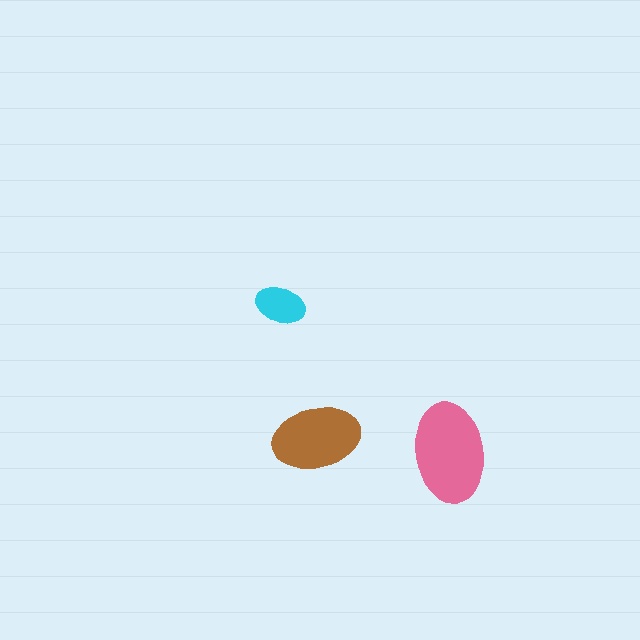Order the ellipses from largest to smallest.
the pink one, the brown one, the cyan one.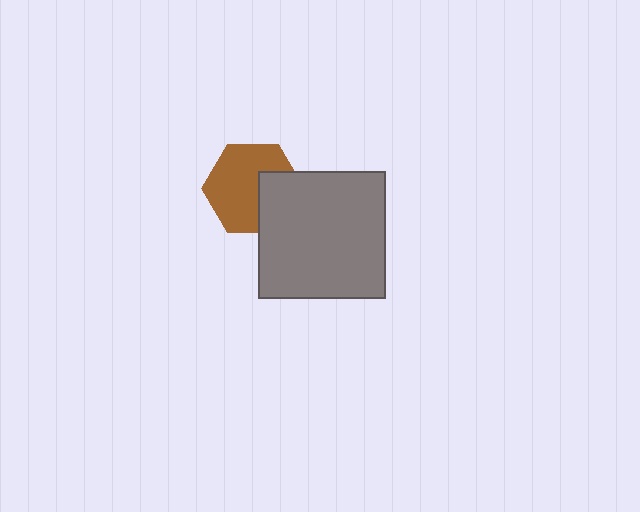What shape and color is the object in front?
The object in front is a gray square.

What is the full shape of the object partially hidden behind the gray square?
The partially hidden object is a brown hexagon.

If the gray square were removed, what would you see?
You would see the complete brown hexagon.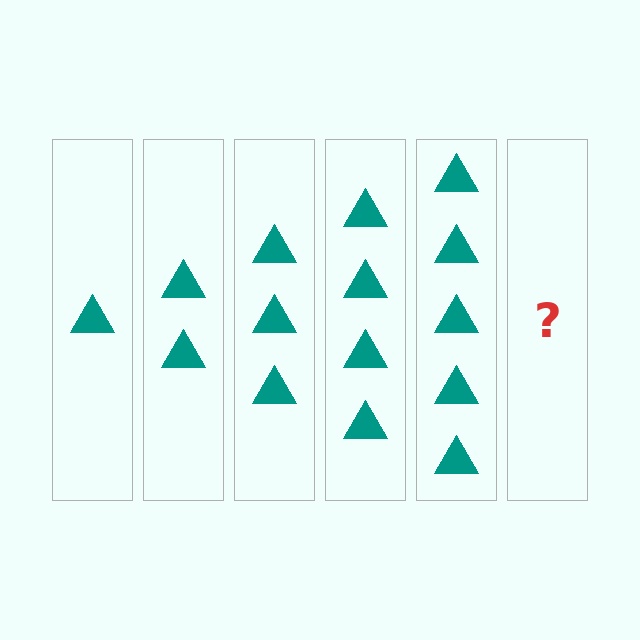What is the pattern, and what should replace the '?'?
The pattern is that each step adds one more triangle. The '?' should be 6 triangles.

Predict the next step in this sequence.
The next step is 6 triangles.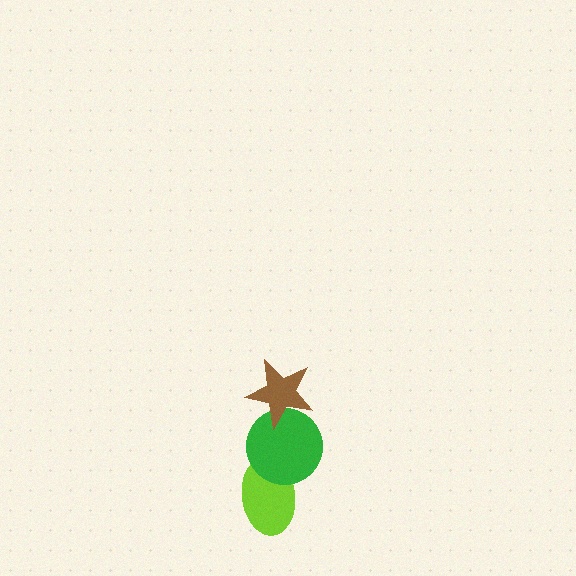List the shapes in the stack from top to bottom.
From top to bottom: the brown star, the green circle, the lime ellipse.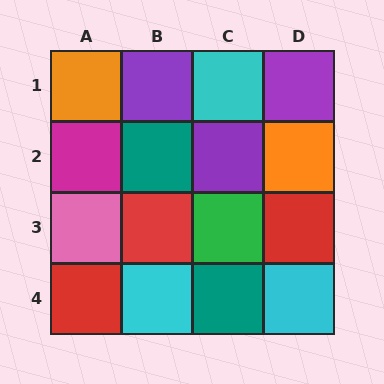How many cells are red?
3 cells are red.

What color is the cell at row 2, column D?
Orange.